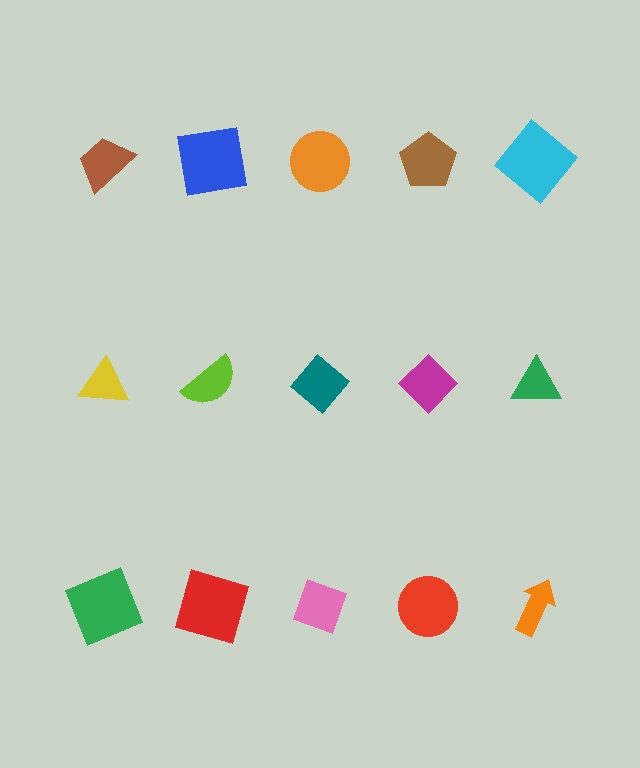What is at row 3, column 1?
A green square.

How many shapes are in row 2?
5 shapes.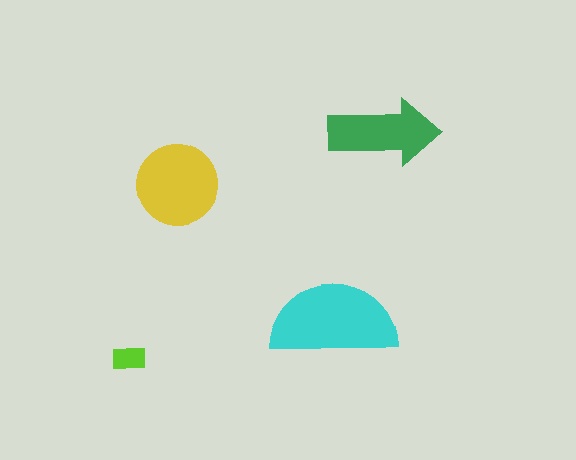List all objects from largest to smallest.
The cyan semicircle, the yellow circle, the green arrow, the lime rectangle.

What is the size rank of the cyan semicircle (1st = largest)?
1st.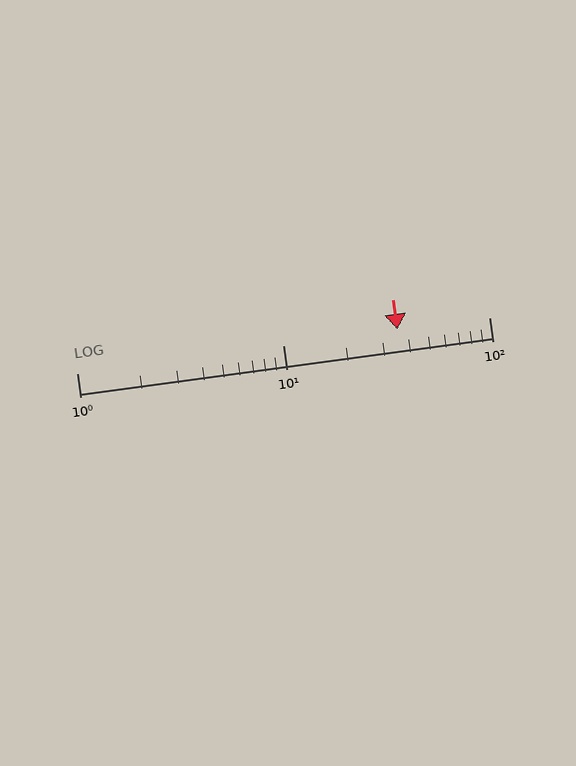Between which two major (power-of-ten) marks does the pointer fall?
The pointer is between 10 and 100.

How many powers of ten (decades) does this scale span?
The scale spans 2 decades, from 1 to 100.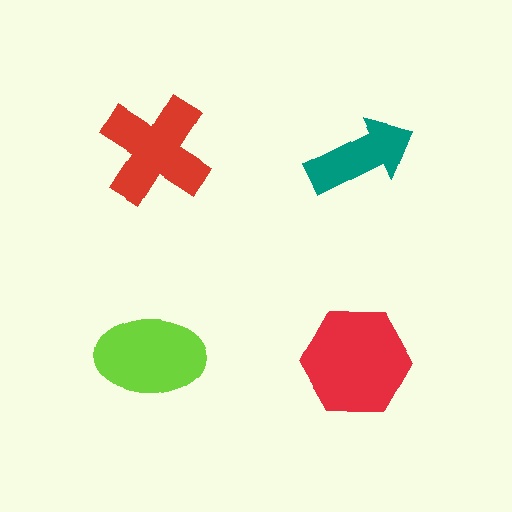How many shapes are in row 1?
2 shapes.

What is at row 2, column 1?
A lime ellipse.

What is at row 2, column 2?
A red hexagon.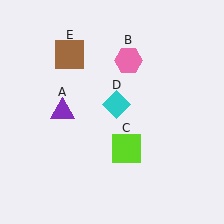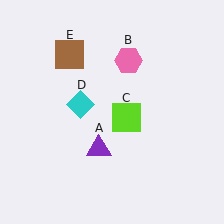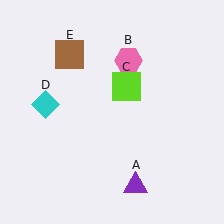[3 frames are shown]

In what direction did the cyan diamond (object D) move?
The cyan diamond (object D) moved left.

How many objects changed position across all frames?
3 objects changed position: purple triangle (object A), lime square (object C), cyan diamond (object D).